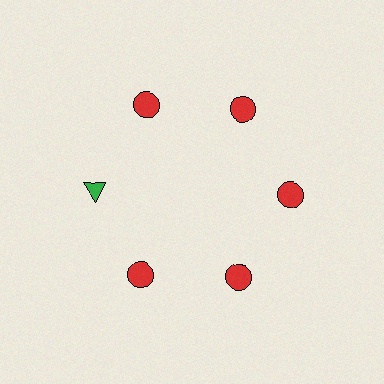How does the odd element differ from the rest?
It differs in both color (green instead of red) and shape (triangle instead of circle).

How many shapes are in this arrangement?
There are 6 shapes arranged in a ring pattern.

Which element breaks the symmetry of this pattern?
The green triangle at roughly the 9 o'clock position breaks the symmetry. All other shapes are red circles.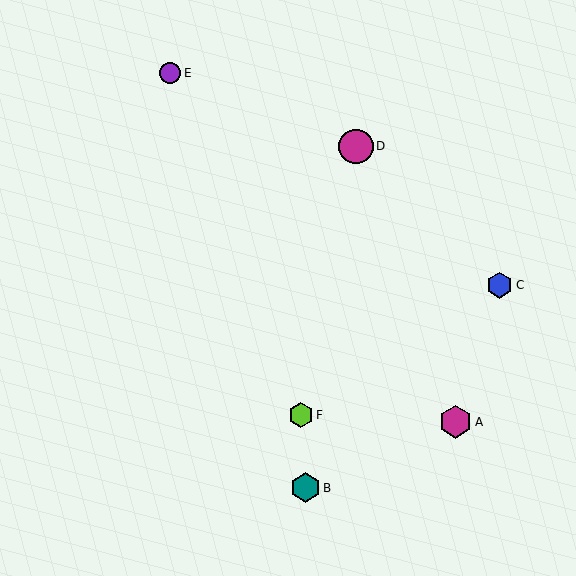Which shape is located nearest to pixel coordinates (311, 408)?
The lime hexagon (labeled F) at (301, 415) is nearest to that location.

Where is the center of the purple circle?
The center of the purple circle is at (170, 73).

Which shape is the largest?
The magenta circle (labeled D) is the largest.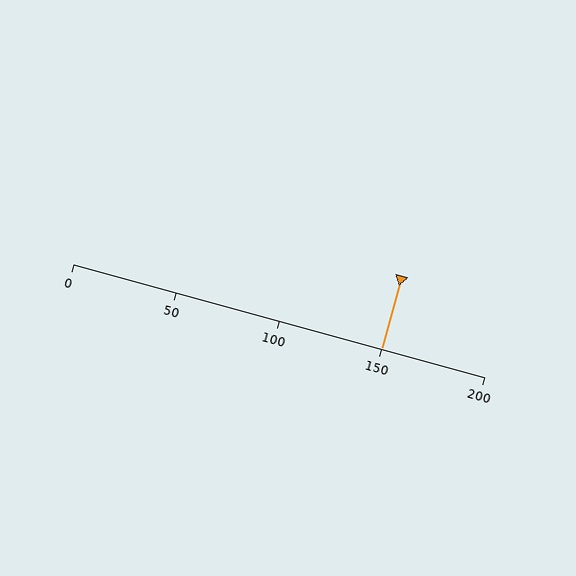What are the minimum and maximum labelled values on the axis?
The axis runs from 0 to 200.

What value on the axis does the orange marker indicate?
The marker indicates approximately 150.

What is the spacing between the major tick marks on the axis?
The major ticks are spaced 50 apart.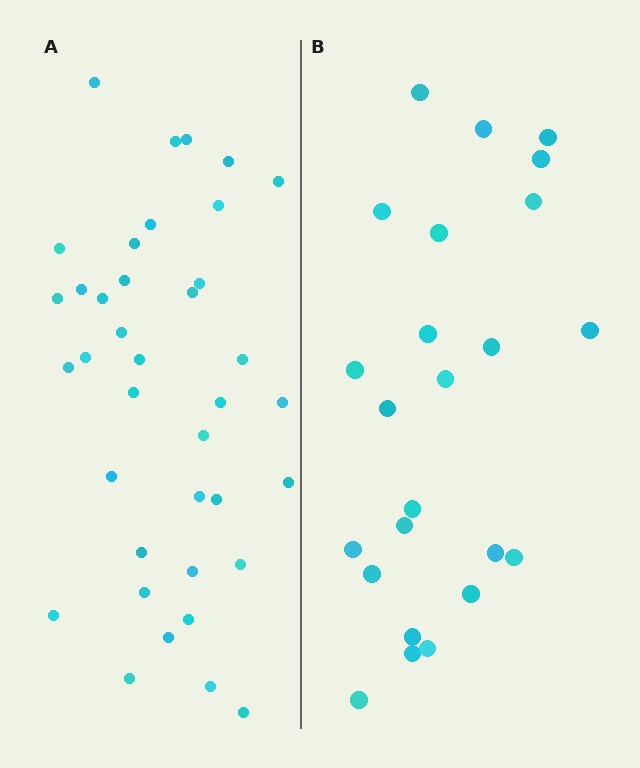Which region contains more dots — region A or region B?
Region A (the left region) has more dots.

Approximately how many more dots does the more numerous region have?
Region A has approximately 15 more dots than region B.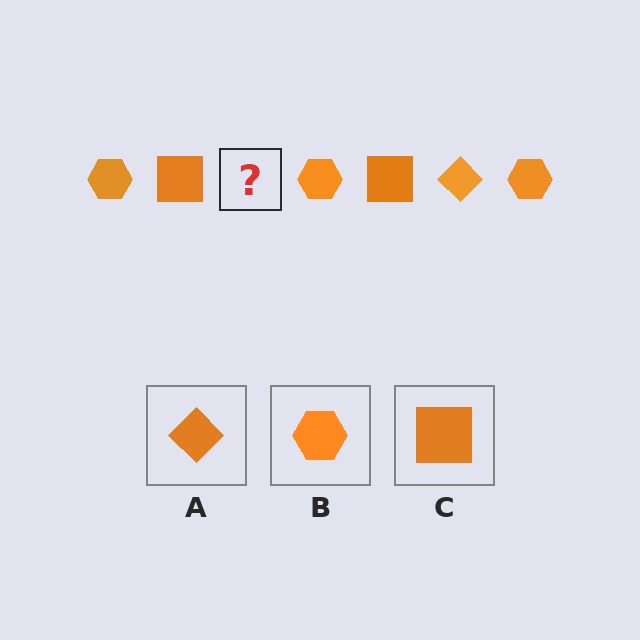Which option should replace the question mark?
Option A.